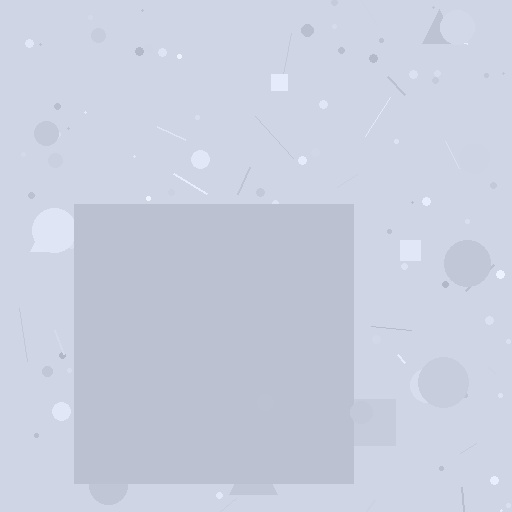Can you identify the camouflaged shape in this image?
The camouflaged shape is a square.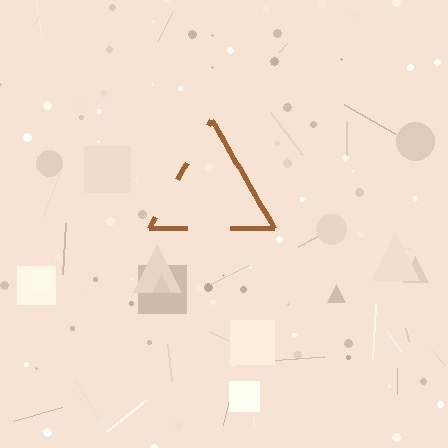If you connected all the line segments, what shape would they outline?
They would outline a triangle.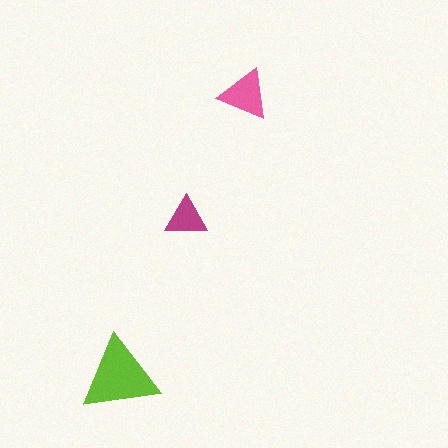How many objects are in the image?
There are 3 objects in the image.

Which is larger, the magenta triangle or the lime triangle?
The lime one.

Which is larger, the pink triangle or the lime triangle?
The lime one.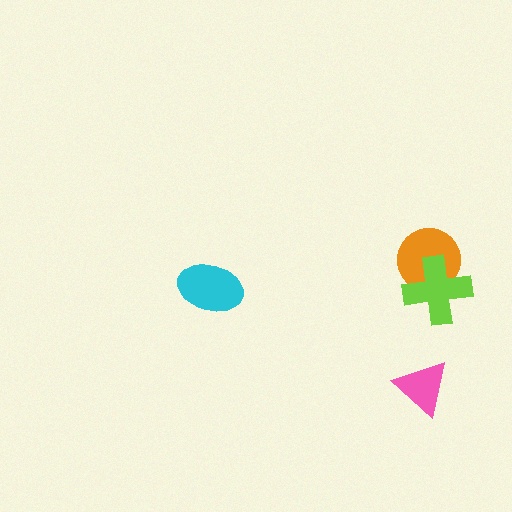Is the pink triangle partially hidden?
No, no other shape covers it.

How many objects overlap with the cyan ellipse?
0 objects overlap with the cyan ellipse.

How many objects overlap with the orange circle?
1 object overlaps with the orange circle.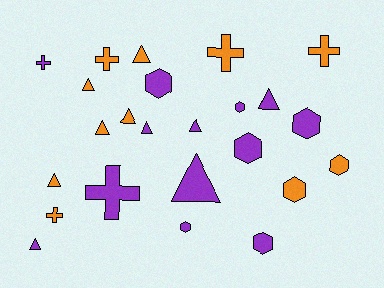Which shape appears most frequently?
Triangle, with 10 objects.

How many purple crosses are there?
There are 2 purple crosses.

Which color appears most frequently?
Purple, with 13 objects.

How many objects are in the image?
There are 24 objects.